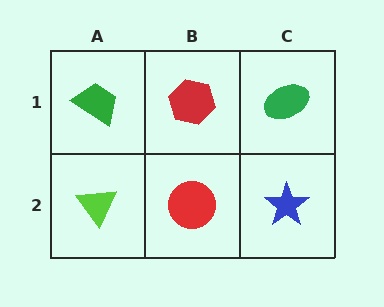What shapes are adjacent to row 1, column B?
A red circle (row 2, column B), a green trapezoid (row 1, column A), a green ellipse (row 1, column C).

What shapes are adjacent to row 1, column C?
A blue star (row 2, column C), a red hexagon (row 1, column B).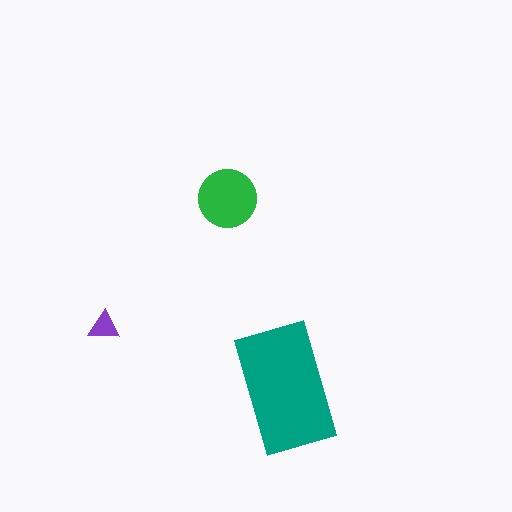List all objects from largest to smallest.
The teal rectangle, the green circle, the purple triangle.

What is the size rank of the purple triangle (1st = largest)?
3rd.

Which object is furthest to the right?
The teal rectangle is rightmost.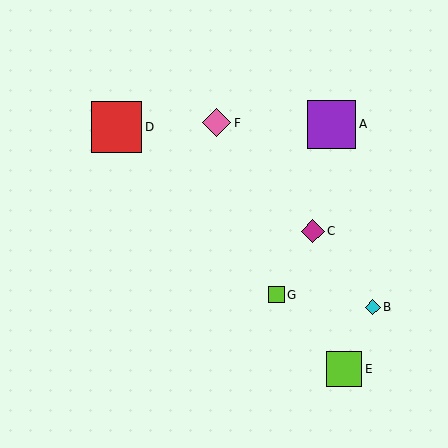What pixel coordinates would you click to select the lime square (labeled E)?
Click at (344, 369) to select the lime square E.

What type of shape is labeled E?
Shape E is a lime square.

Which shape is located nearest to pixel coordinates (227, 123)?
The pink diamond (labeled F) at (217, 123) is nearest to that location.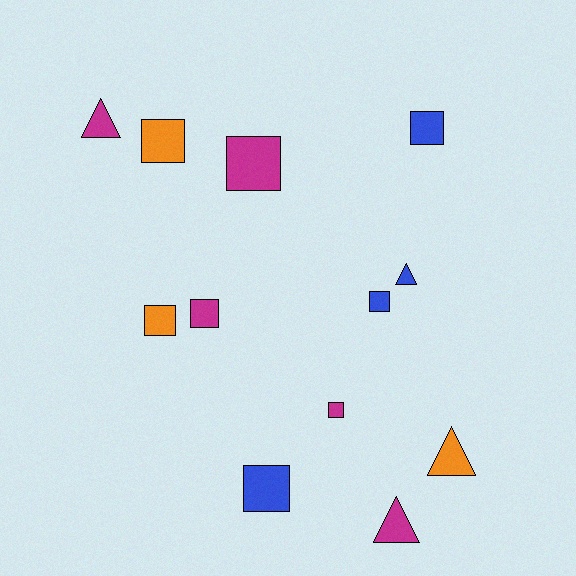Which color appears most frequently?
Magenta, with 5 objects.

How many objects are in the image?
There are 12 objects.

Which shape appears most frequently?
Square, with 8 objects.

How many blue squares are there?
There are 3 blue squares.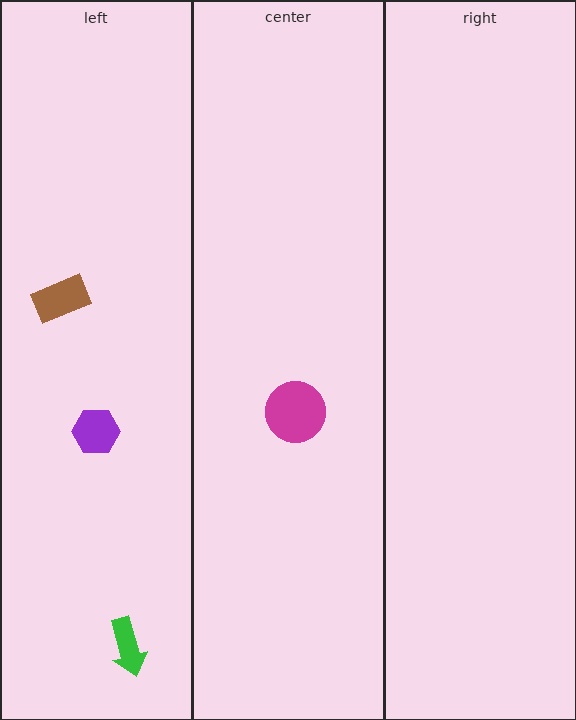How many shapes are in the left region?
3.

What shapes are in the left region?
The purple hexagon, the green arrow, the brown rectangle.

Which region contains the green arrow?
The left region.